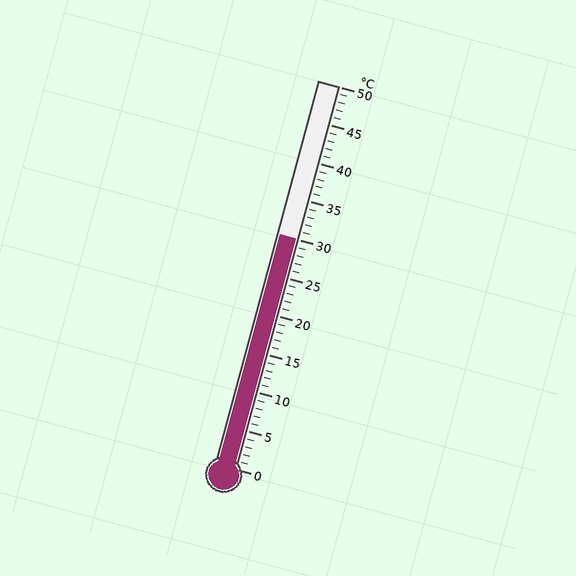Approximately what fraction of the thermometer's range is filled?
The thermometer is filled to approximately 60% of its range.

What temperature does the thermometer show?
The thermometer shows approximately 30°C.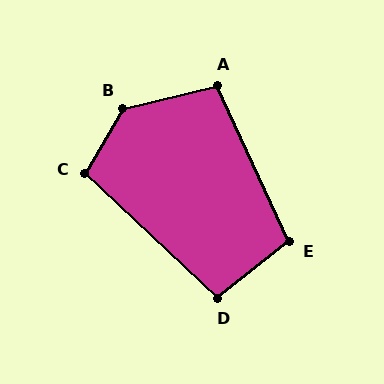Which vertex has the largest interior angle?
B, at approximately 133 degrees.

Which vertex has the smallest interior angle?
D, at approximately 99 degrees.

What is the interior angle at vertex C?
Approximately 103 degrees (obtuse).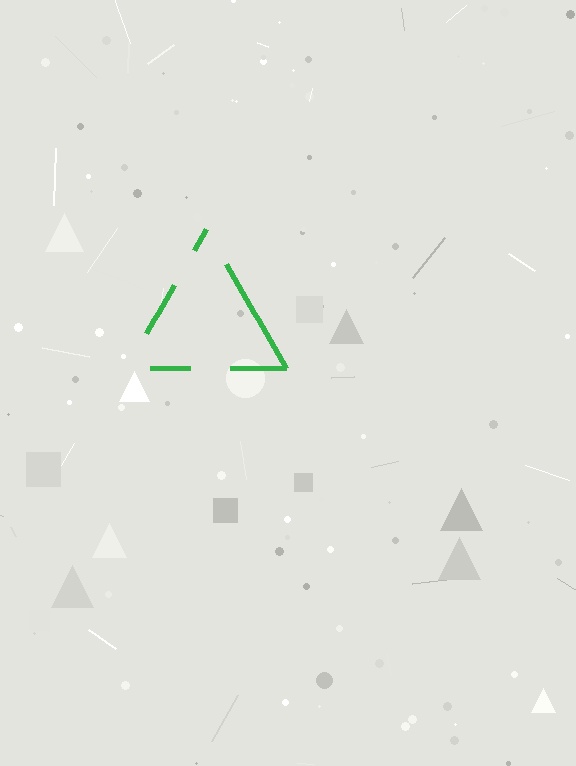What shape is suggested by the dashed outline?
The dashed outline suggests a triangle.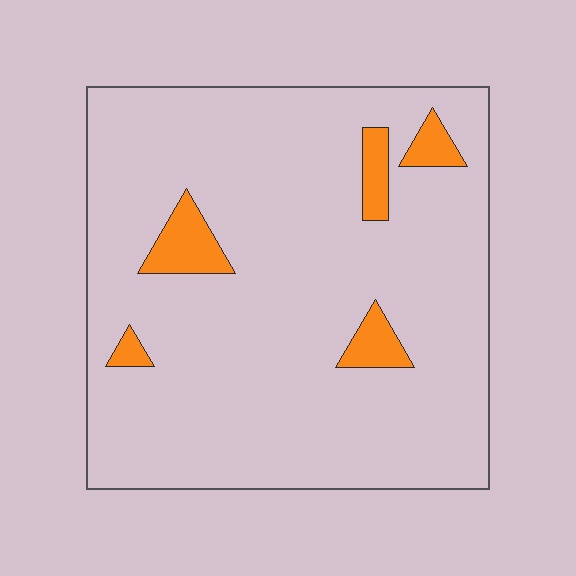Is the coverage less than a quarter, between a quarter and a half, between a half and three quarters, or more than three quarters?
Less than a quarter.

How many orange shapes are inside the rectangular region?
5.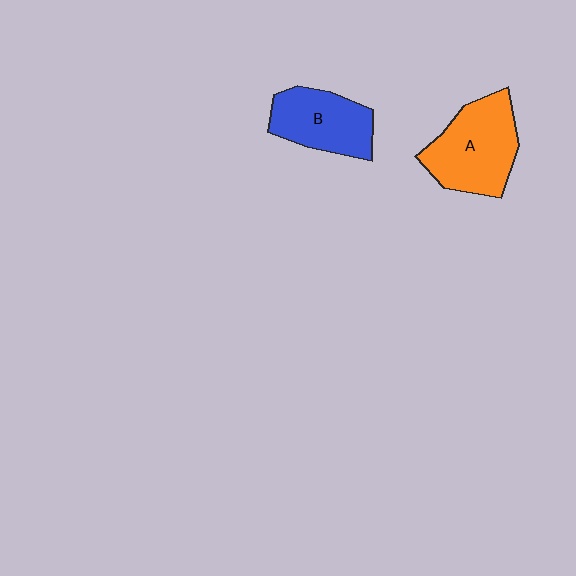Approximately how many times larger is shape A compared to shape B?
Approximately 1.3 times.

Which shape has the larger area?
Shape A (orange).